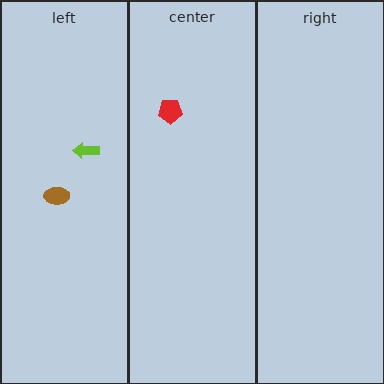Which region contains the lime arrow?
The left region.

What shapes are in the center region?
The red pentagon.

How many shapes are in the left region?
2.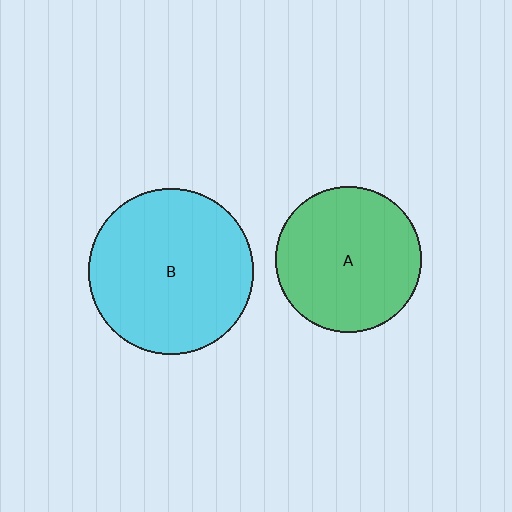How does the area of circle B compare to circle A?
Approximately 1.3 times.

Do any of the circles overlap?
No, none of the circles overlap.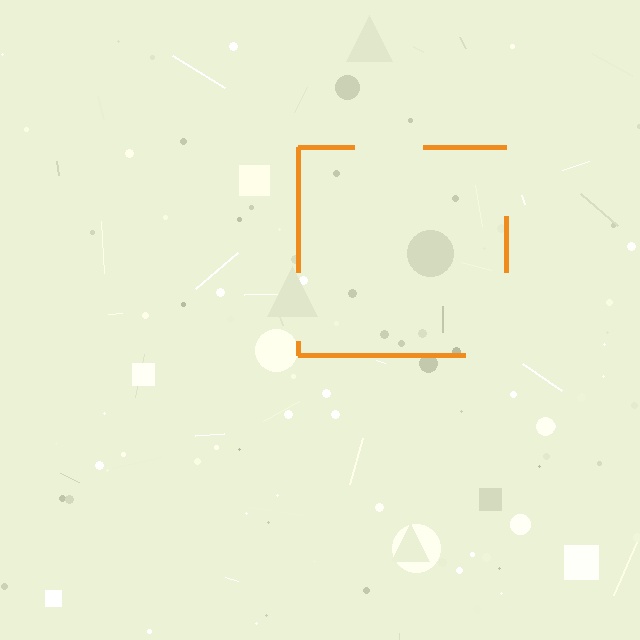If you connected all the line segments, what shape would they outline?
They would outline a square.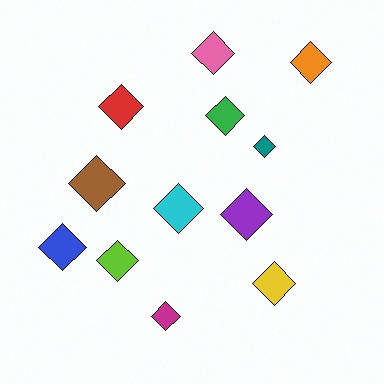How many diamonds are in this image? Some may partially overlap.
There are 12 diamonds.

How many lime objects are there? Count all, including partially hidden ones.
There is 1 lime object.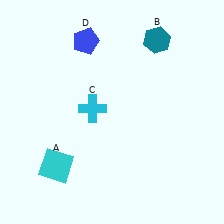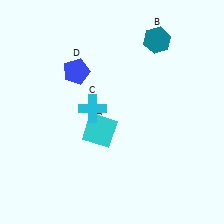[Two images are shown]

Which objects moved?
The objects that moved are: the cyan square (A), the blue pentagon (D).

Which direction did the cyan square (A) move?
The cyan square (A) moved right.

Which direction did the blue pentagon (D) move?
The blue pentagon (D) moved down.